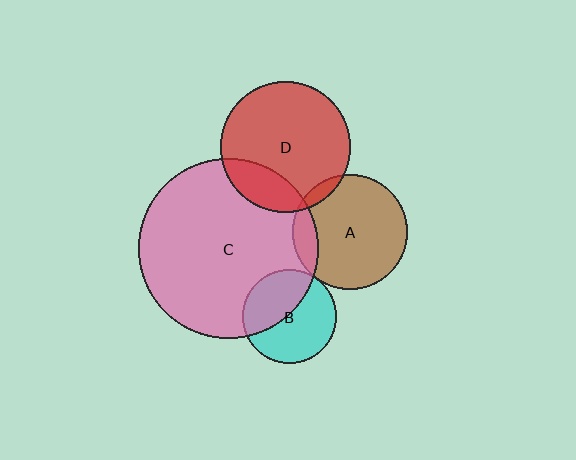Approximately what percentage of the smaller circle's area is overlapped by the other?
Approximately 45%.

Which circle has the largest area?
Circle C (pink).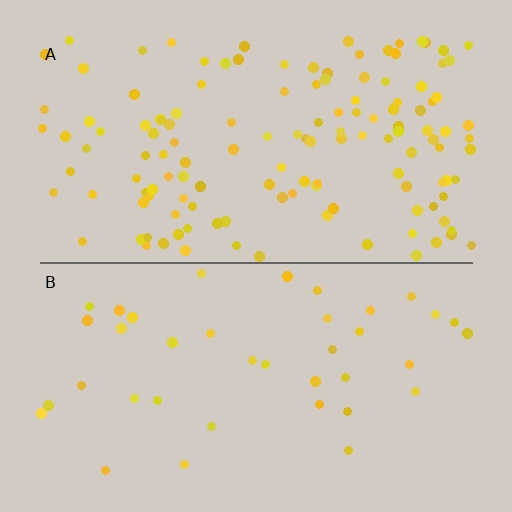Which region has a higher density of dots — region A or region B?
A (the top).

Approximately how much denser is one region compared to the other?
Approximately 3.4× — region A over region B.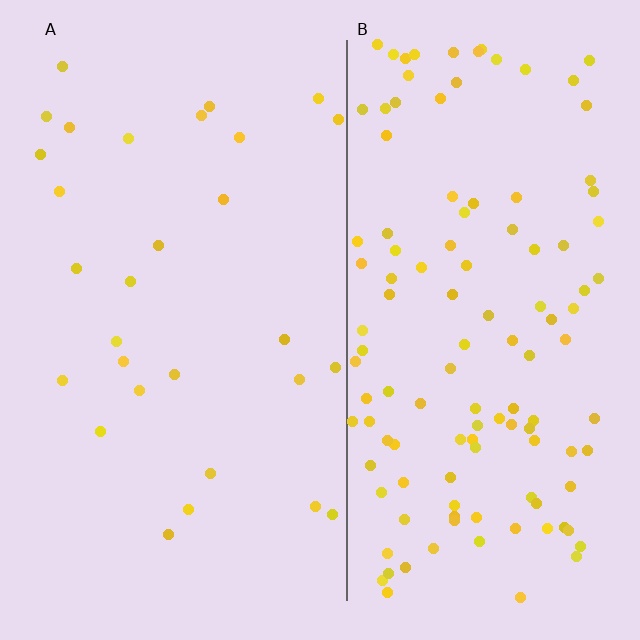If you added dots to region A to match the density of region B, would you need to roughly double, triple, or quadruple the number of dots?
Approximately quadruple.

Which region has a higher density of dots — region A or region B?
B (the right).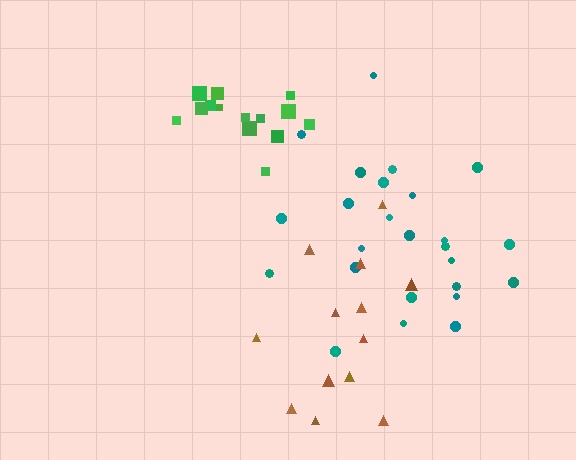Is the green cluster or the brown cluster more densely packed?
Green.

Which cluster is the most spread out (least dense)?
Brown.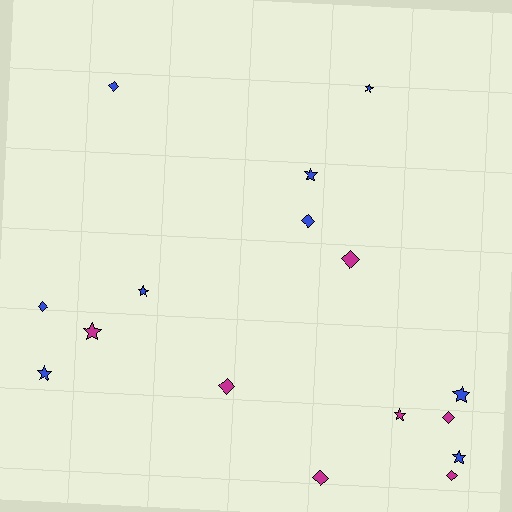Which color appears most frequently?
Blue, with 9 objects.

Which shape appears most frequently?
Diamond, with 8 objects.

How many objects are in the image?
There are 16 objects.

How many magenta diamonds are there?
There are 5 magenta diamonds.